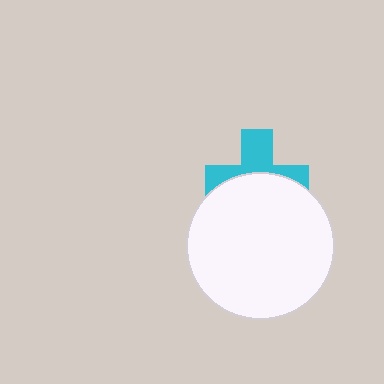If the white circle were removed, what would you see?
You would see the complete cyan cross.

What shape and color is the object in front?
The object in front is a white circle.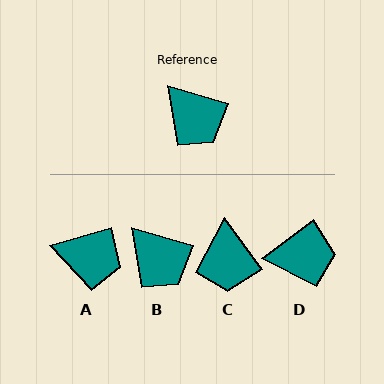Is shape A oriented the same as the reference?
No, it is off by about 33 degrees.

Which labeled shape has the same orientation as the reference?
B.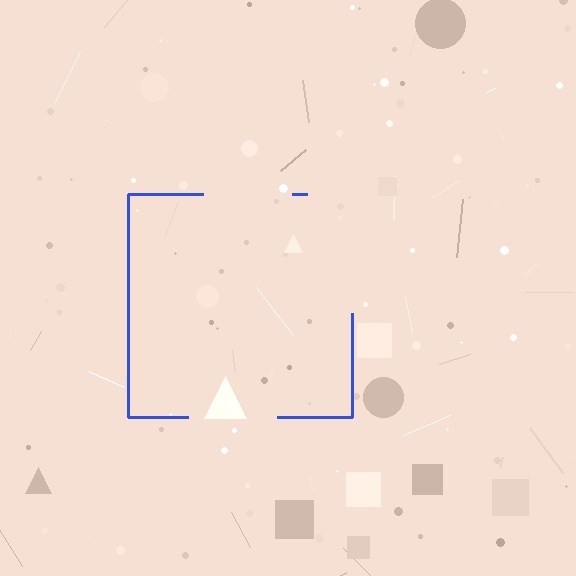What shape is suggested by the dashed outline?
The dashed outline suggests a square.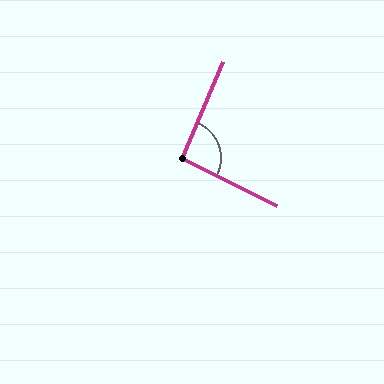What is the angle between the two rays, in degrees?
Approximately 93 degrees.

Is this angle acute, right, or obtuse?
It is approximately a right angle.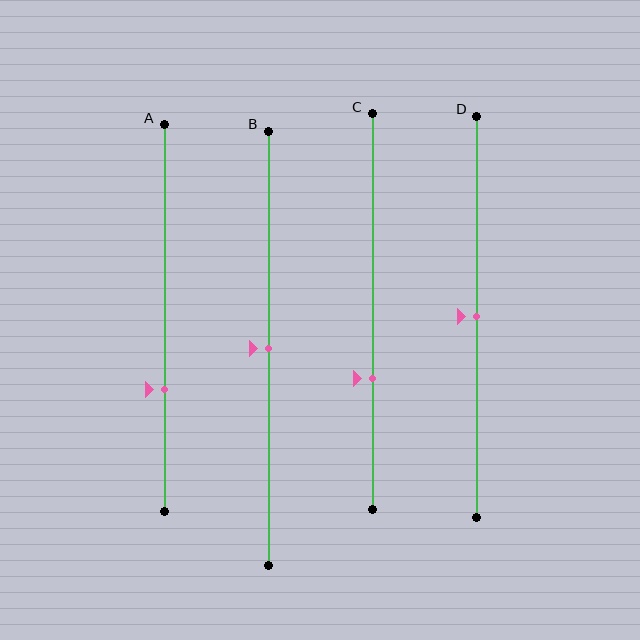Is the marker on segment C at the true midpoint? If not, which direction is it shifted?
No, the marker on segment C is shifted downward by about 17% of the segment length.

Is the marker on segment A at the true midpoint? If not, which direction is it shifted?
No, the marker on segment A is shifted downward by about 18% of the segment length.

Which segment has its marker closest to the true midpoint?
Segment B has its marker closest to the true midpoint.